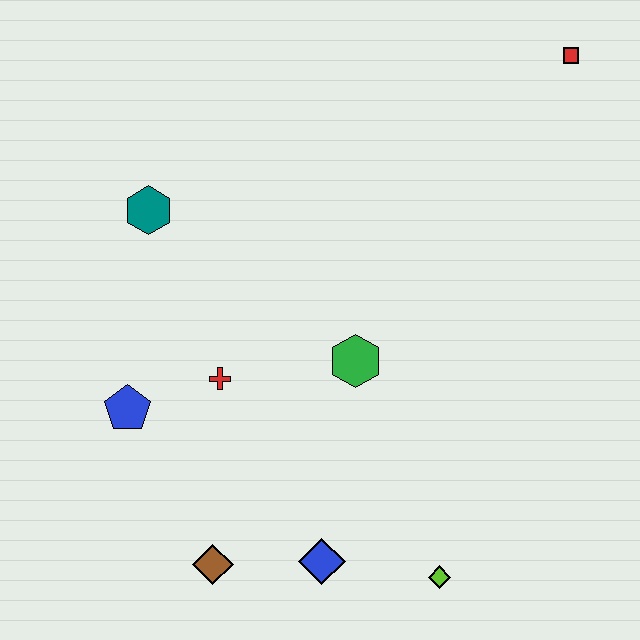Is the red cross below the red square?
Yes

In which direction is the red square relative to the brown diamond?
The red square is above the brown diamond.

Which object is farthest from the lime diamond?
The red square is farthest from the lime diamond.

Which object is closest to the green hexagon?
The red cross is closest to the green hexagon.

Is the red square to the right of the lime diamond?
Yes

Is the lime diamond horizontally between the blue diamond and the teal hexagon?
No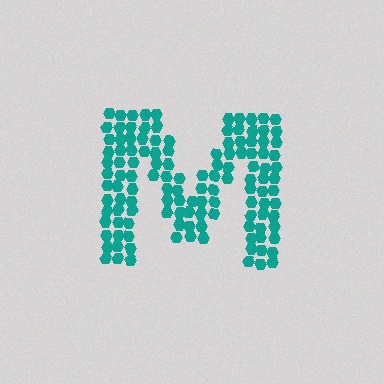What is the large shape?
The large shape is the letter M.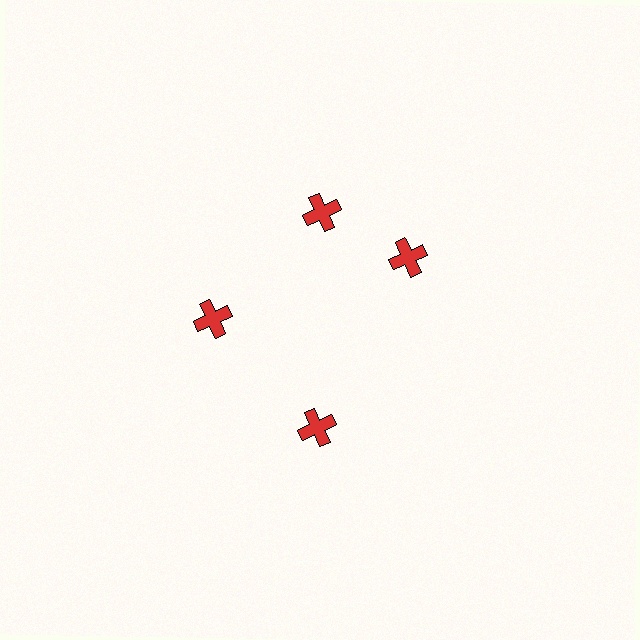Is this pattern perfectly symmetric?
No. The 4 red crosses are arranged in a ring, but one element near the 3 o'clock position is rotated out of alignment along the ring, breaking the 4-fold rotational symmetry.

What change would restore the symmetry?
The symmetry would be restored by rotating it back into even spacing with its neighbors so that all 4 crosses sit at equal angles and equal distance from the center.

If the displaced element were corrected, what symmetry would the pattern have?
It would have 4-fold rotational symmetry — the pattern would map onto itself every 90 degrees.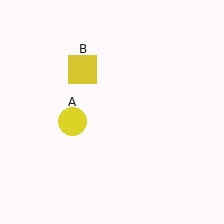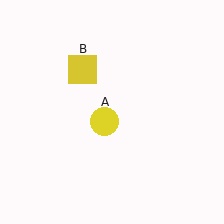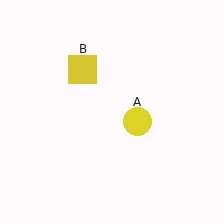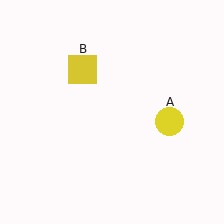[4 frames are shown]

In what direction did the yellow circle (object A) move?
The yellow circle (object A) moved right.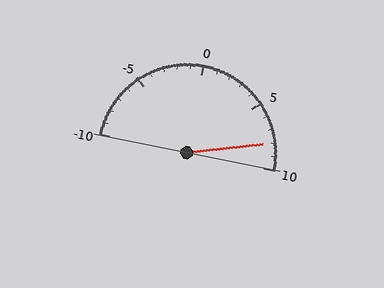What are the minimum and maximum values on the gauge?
The gauge ranges from -10 to 10.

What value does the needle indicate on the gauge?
The needle indicates approximately 8.